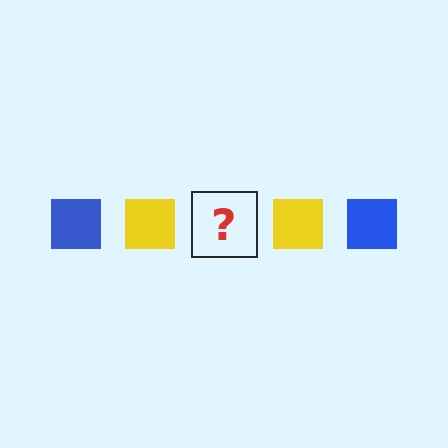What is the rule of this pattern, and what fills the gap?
The rule is that the pattern cycles through blue, yellow squares. The gap should be filled with a blue square.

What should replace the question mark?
The question mark should be replaced with a blue square.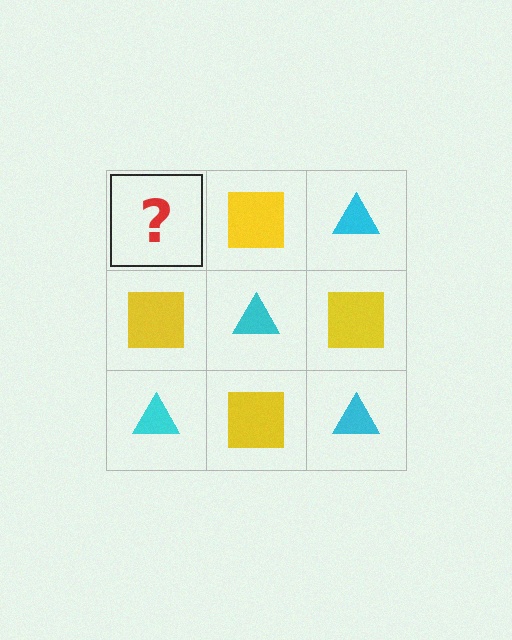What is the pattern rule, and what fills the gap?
The rule is that it alternates cyan triangle and yellow square in a checkerboard pattern. The gap should be filled with a cyan triangle.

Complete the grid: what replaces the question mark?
The question mark should be replaced with a cyan triangle.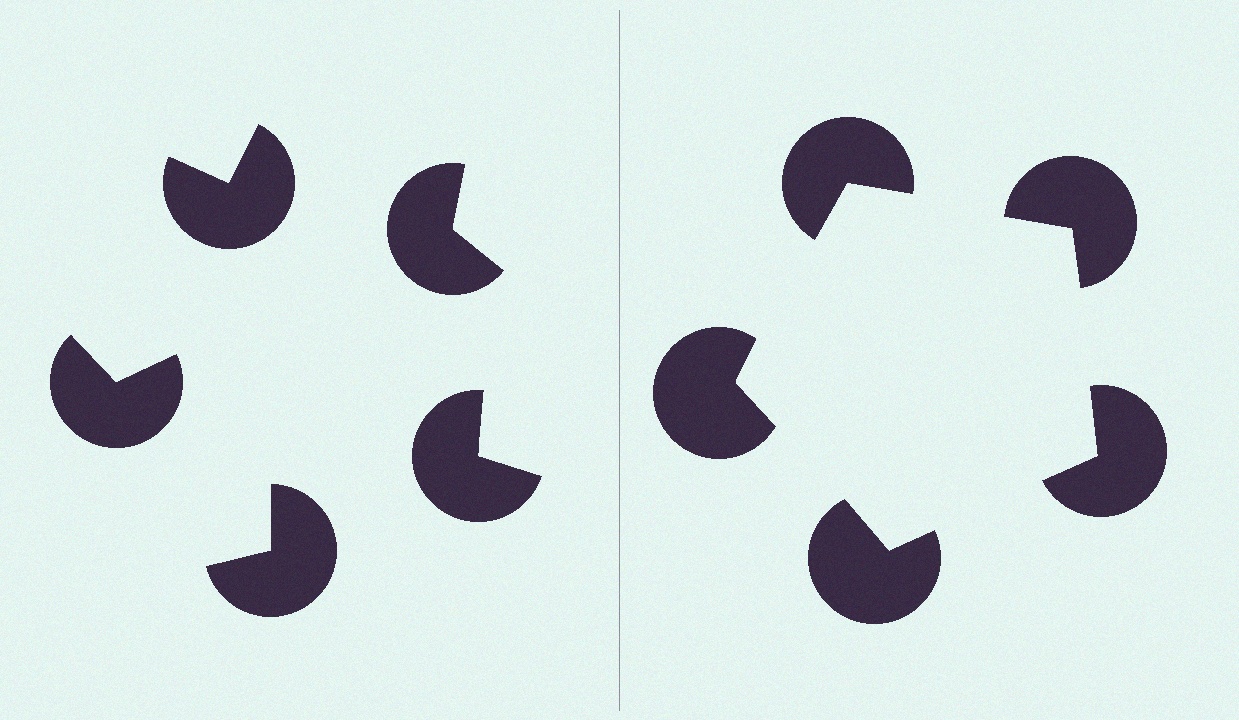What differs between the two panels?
The pac-man discs are positioned identically on both sides; only the wedge orientations differ. On the right they align to a pentagon; on the left they are misaligned.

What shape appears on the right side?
An illusory pentagon.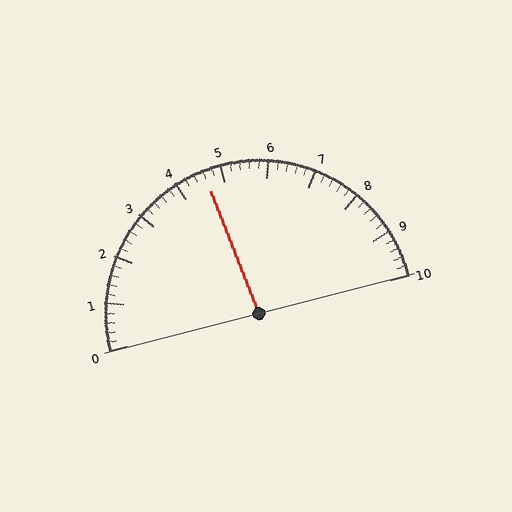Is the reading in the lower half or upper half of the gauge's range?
The reading is in the lower half of the range (0 to 10).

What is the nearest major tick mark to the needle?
The nearest major tick mark is 5.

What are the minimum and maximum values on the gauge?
The gauge ranges from 0 to 10.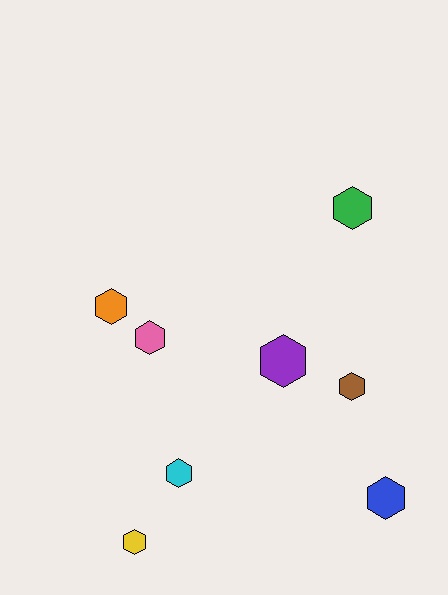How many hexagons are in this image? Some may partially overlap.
There are 8 hexagons.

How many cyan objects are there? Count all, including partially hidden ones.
There is 1 cyan object.